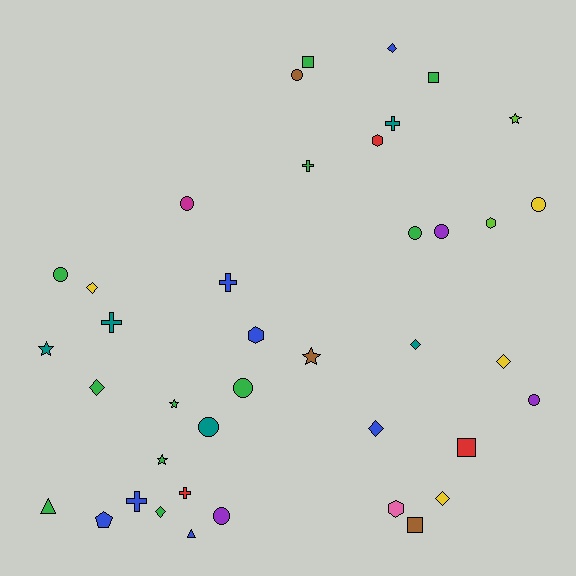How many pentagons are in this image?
There is 1 pentagon.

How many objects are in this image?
There are 40 objects.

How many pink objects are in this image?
There is 1 pink object.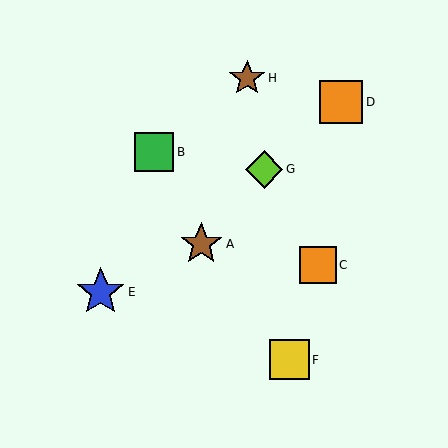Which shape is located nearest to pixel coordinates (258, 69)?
The brown star (labeled H) at (247, 78) is nearest to that location.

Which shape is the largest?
The blue star (labeled E) is the largest.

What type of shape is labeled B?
Shape B is a green square.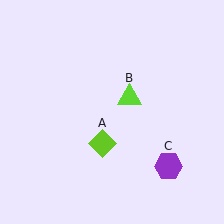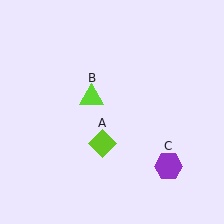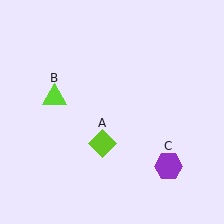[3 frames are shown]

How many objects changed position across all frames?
1 object changed position: lime triangle (object B).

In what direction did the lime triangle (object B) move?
The lime triangle (object B) moved left.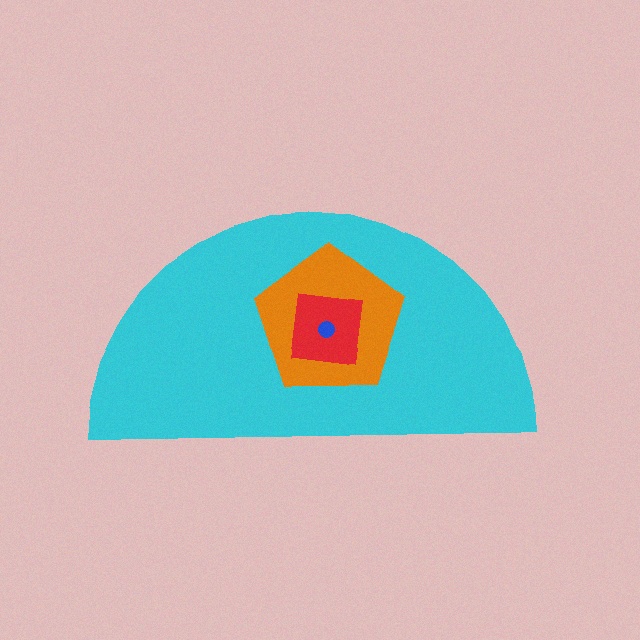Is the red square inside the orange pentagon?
Yes.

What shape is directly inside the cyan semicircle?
The orange pentagon.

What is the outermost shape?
The cyan semicircle.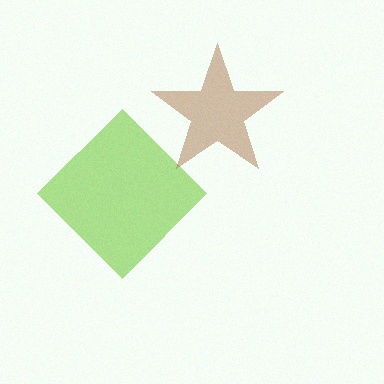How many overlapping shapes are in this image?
There are 2 overlapping shapes in the image.